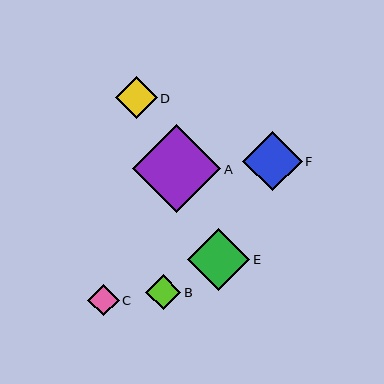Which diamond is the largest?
Diamond A is the largest with a size of approximately 88 pixels.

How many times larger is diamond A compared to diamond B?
Diamond A is approximately 2.5 times the size of diamond B.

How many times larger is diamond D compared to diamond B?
Diamond D is approximately 1.2 times the size of diamond B.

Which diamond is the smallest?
Diamond C is the smallest with a size of approximately 32 pixels.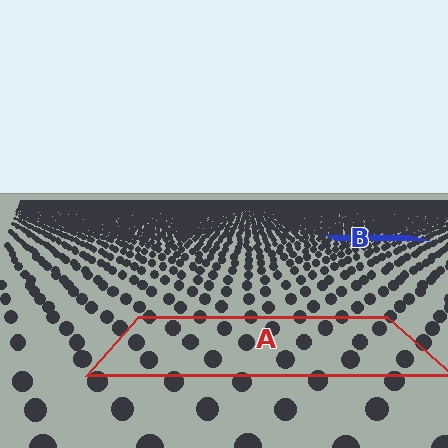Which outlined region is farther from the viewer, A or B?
Region B is farther from the viewer — the texture elements inside it appear smaller and more densely packed.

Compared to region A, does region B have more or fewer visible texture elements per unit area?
Region B has more texture elements per unit area — they are packed more densely because it is farther away.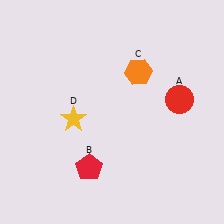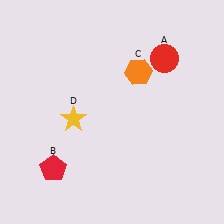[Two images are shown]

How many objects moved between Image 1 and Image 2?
2 objects moved between the two images.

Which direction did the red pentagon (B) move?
The red pentagon (B) moved left.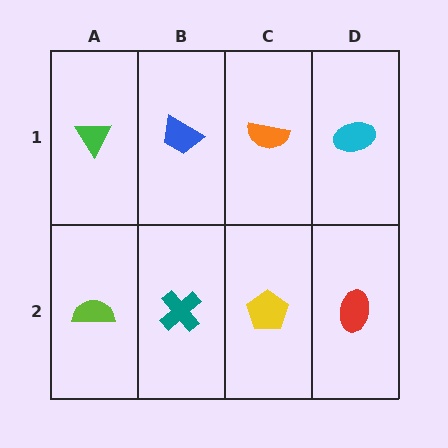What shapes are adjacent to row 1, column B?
A teal cross (row 2, column B), a green triangle (row 1, column A), an orange semicircle (row 1, column C).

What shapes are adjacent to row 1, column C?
A yellow pentagon (row 2, column C), a blue trapezoid (row 1, column B), a cyan ellipse (row 1, column D).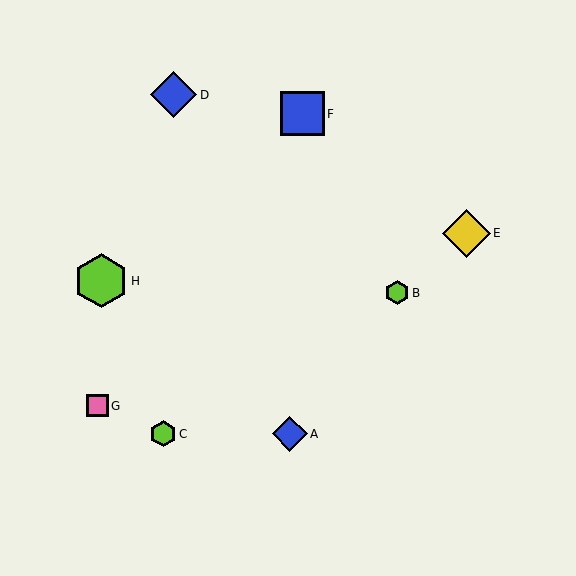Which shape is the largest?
The lime hexagon (labeled H) is the largest.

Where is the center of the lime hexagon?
The center of the lime hexagon is at (101, 281).